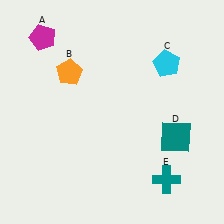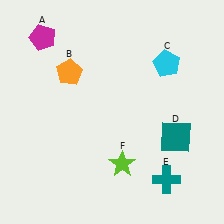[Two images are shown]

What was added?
A lime star (F) was added in Image 2.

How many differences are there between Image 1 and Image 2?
There is 1 difference between the two images.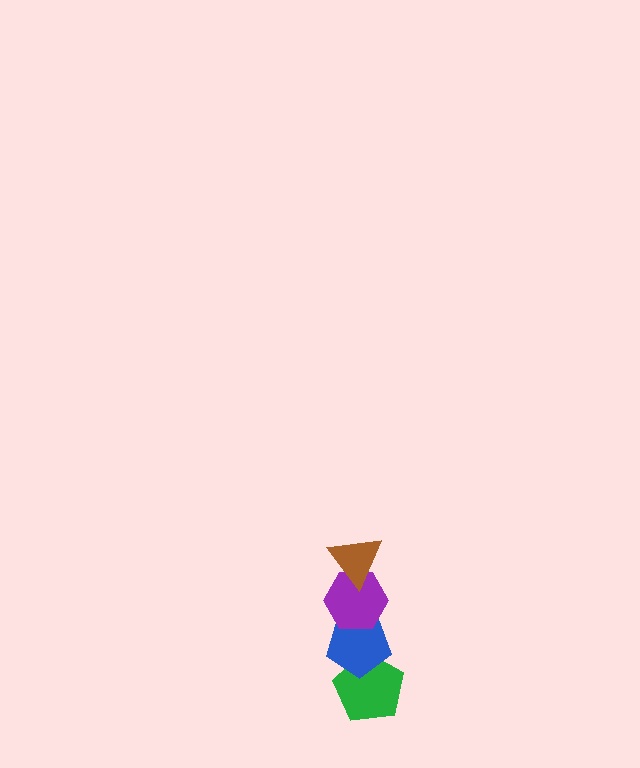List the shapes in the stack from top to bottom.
From top to bottom: the brown triangle, the purple hexagon, the blue pentagon, the green pentagon.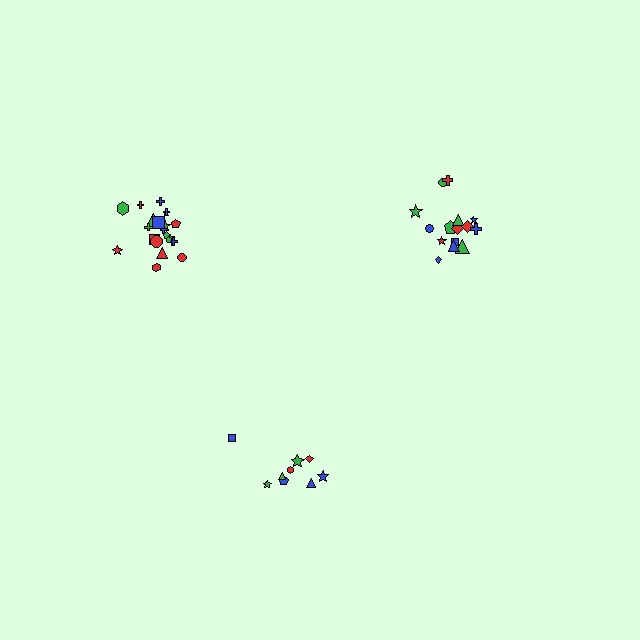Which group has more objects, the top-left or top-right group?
The top-left group.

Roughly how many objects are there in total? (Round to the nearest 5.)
Roughly 45 objects in total.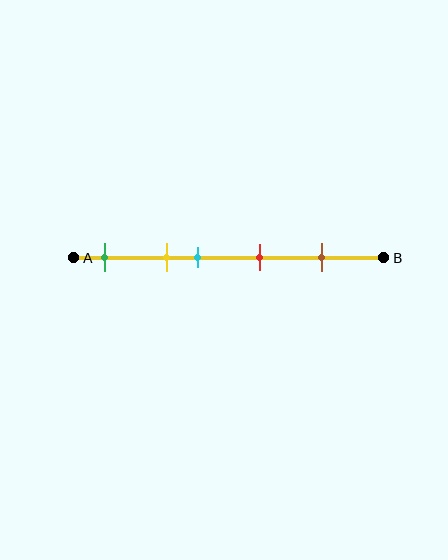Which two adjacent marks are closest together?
The yellow and cyan marks are the closest adjacent pair.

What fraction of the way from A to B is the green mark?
The green mark is approximately 10% (0.1) of the way from A to B.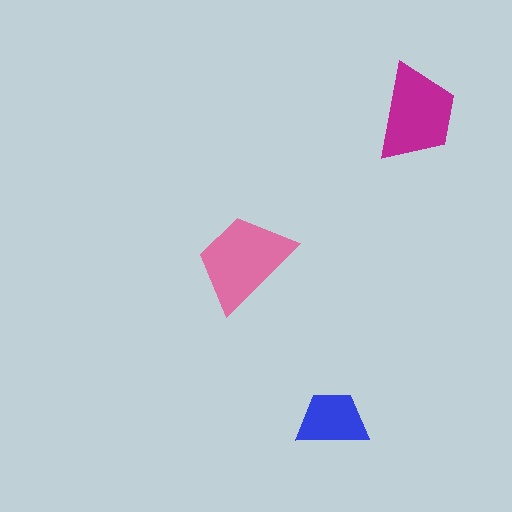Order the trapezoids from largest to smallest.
the pink one, the magenta one, the blue one.